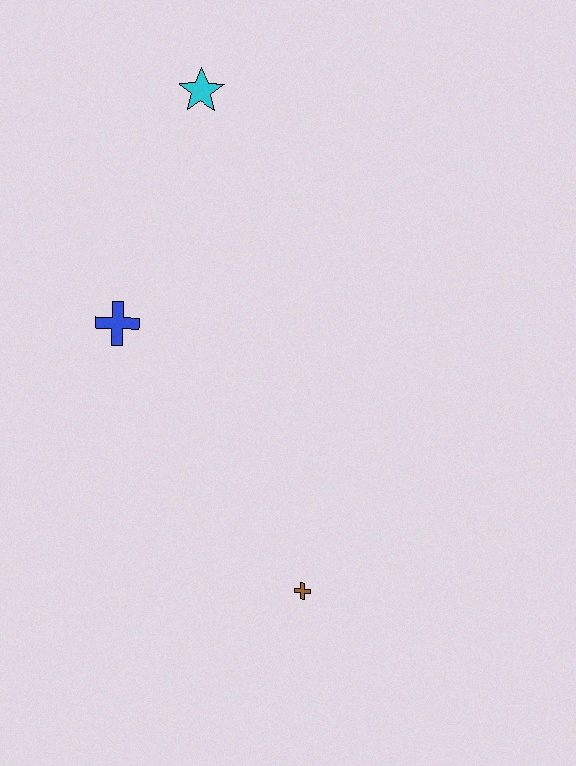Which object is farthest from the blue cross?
The brown cross is farthest from the blue cross.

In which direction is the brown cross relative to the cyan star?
The brown cross is below the cyan star.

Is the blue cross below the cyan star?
Yes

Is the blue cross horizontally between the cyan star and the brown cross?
No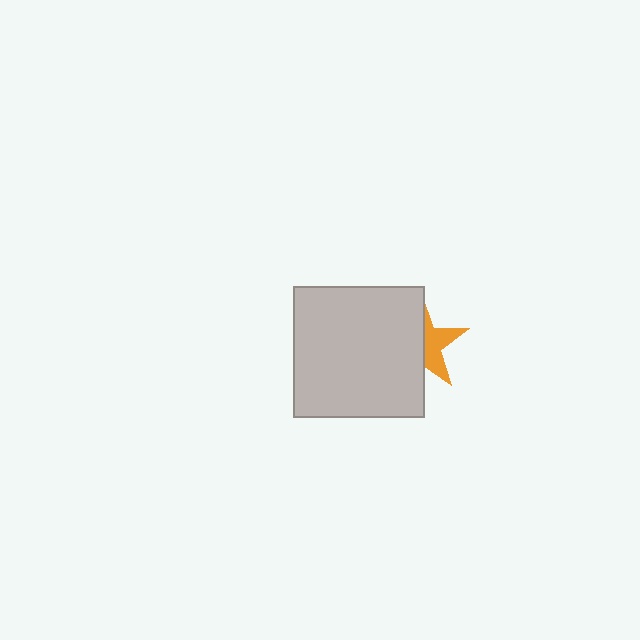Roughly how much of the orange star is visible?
A small part of it is visible (roughly 41%).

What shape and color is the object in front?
The object in front is a light gray square.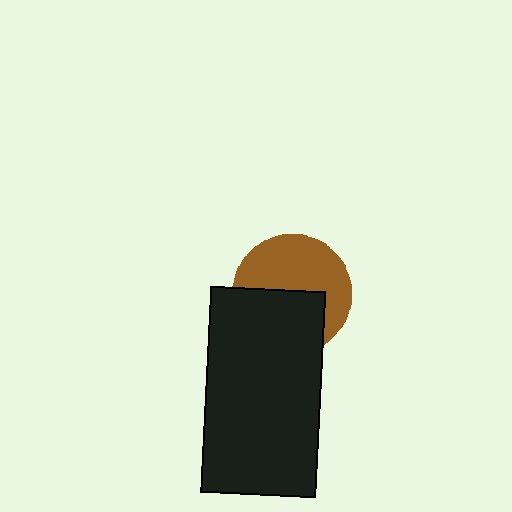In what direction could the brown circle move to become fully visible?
The brown circle could move up. That would shift it out from behind the black rectangle entirely.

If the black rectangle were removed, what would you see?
You would see the complete brown circle.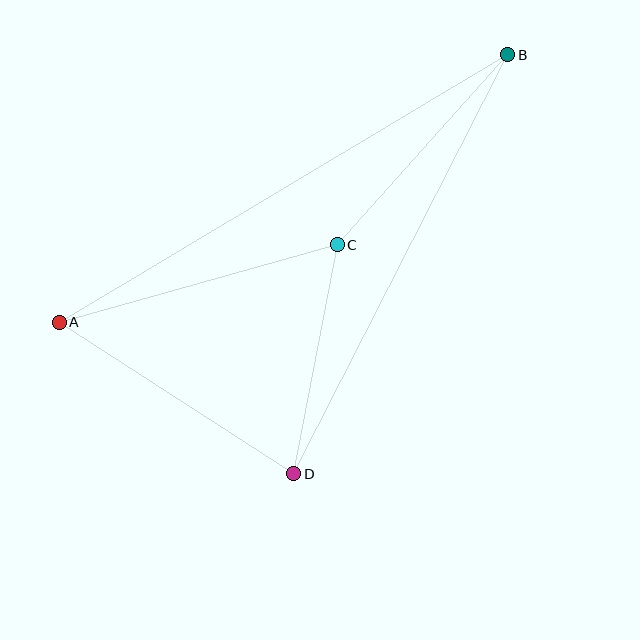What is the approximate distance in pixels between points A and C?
The distance between A and C is approximately 288 pixels.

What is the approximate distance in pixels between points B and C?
The distance between B and C is approximately 255 pixels.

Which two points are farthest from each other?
Points A and B are farthest from each other.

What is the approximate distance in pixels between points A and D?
The distance between A and D is approximately 279 pixels.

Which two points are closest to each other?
Points C and D are closest to each other.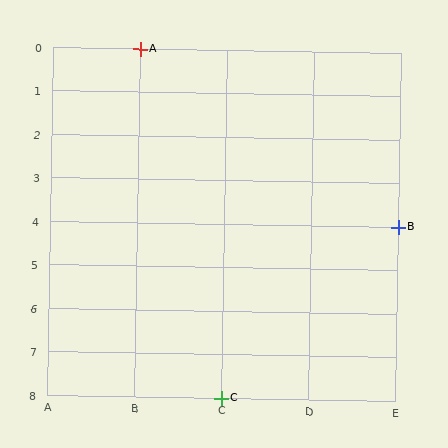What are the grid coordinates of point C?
Point C is at grid coordinates (C, 8).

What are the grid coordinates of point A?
Point A is at grid coordinates (B, 0).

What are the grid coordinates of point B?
Point B is at grid coordinates (E, 4).